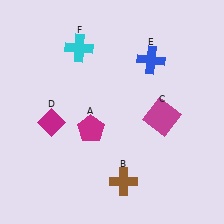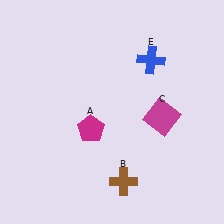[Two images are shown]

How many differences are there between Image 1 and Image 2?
There are 2 differences between the two images.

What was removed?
The magenta diamond (D), the cyan cross (F) were removed in Image 2.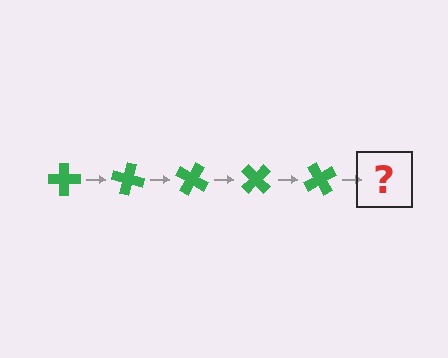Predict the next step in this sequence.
The next step is a green cross rotated 75 degrees.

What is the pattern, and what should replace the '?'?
The pattern is that the cross rotates 15 degrees each step. The '?' should be a green cross rotated 75 degrees.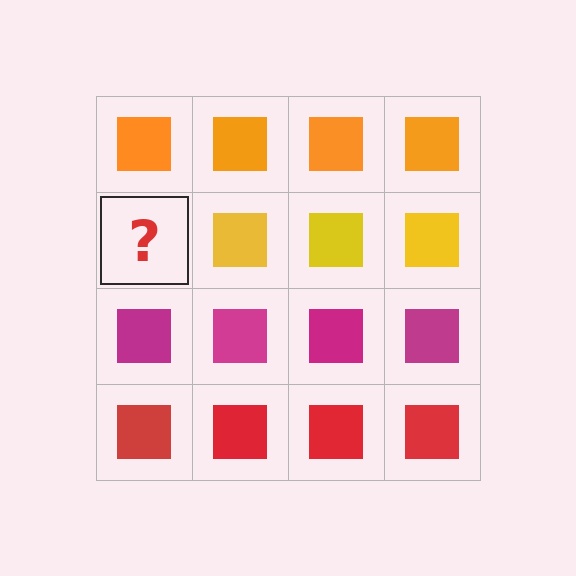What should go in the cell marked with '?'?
The missing cell should contain a yellow square.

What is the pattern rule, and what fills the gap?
The rule is that each row has a consistent color. The gap should be filled with a yellow square.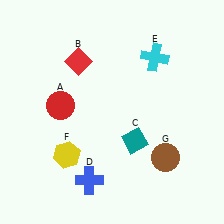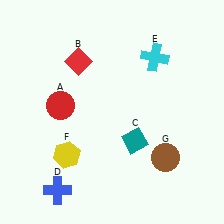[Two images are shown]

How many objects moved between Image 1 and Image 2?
1 object moved between the two images.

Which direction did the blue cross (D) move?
The blue cross (D) moved left.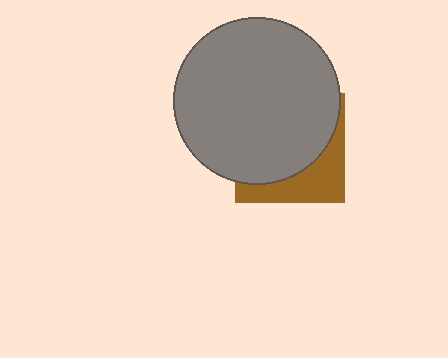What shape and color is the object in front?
The object in front is a gray circle.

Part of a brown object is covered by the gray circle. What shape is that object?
It is a square.